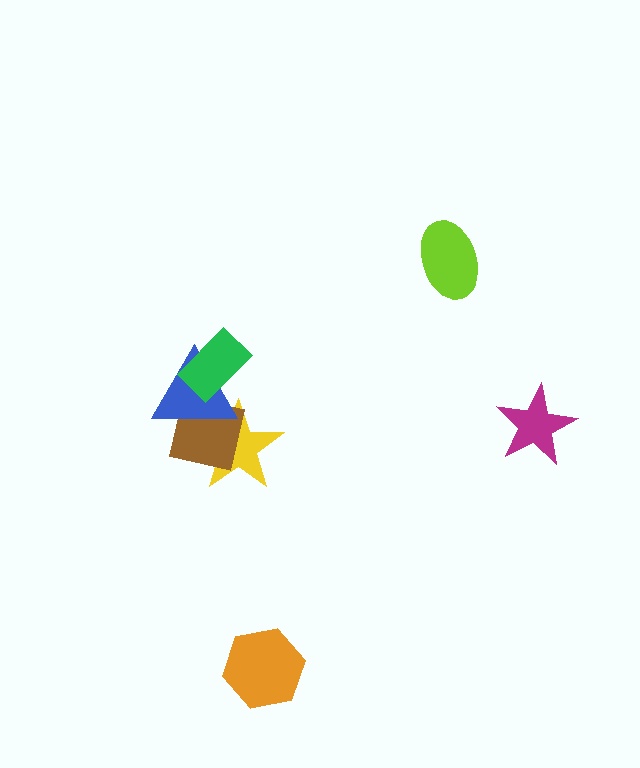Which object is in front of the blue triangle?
The green rectangle is in front of the blue triangle.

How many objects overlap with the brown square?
3 objects overlap with the brown square.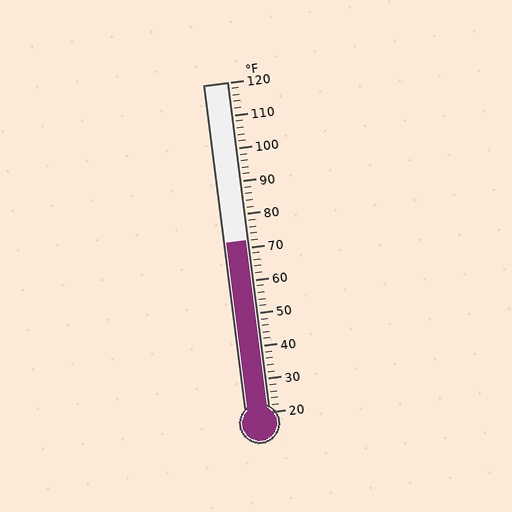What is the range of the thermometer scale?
The thermometer scale ranges from 20°F to 120°F.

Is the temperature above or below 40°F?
The temperature is above 40°F.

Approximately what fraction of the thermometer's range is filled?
The thermometer is filled to approximately 50% of its range.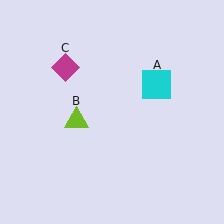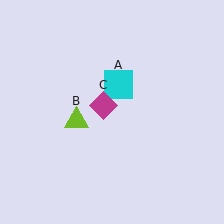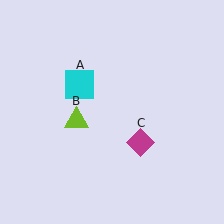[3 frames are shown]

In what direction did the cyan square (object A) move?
The cyan square (object A) moved left.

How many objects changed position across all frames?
2 objects changed position: cyan square (object A), magenta diamond (object C).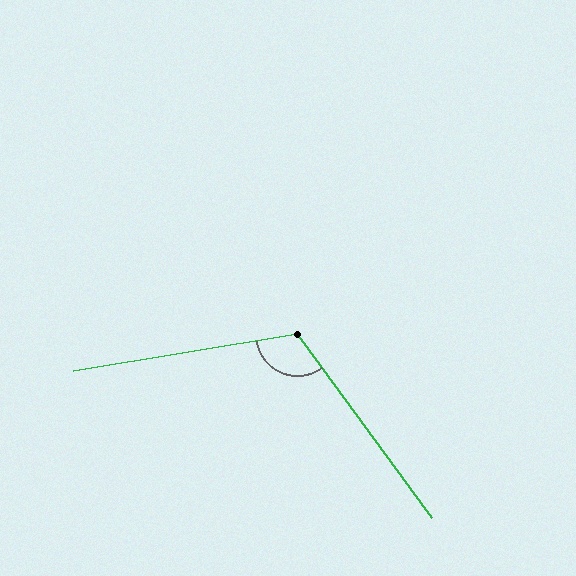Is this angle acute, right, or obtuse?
It is obtuse.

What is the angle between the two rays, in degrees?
Approximately 117 degrees.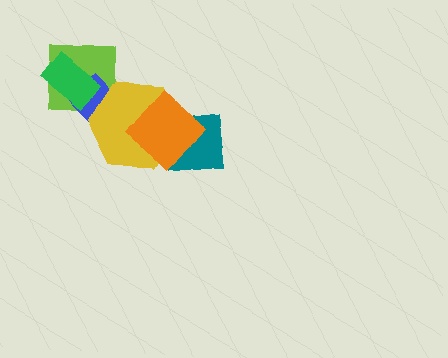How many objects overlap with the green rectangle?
2 objects overlap with the green rectangle.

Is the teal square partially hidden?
Yes, it is partially covered by another shape.